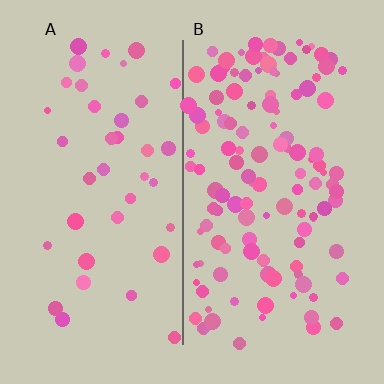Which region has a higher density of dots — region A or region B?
B (the right).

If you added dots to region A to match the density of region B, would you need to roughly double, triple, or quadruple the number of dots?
Approximately triple.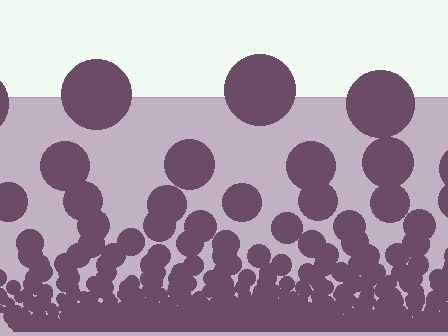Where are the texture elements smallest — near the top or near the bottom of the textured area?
Near the bottom.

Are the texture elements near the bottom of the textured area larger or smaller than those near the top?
Smaller. The gradient is inverted — elements near the bottom are smaller and denser.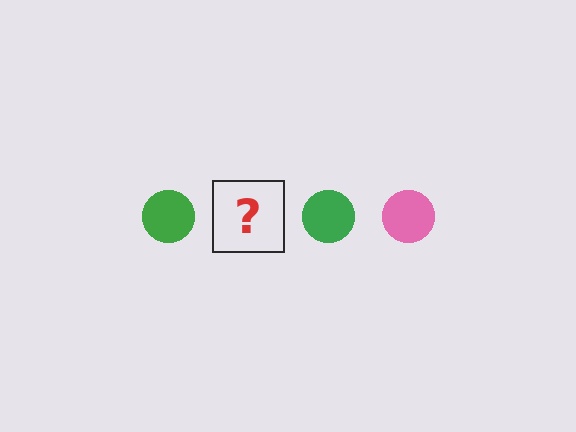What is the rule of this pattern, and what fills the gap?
The rule is that the pattern cycles through green, pink circles. The gap should be filled with a pink circle.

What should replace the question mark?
The question mark should be replaced with a pink circle.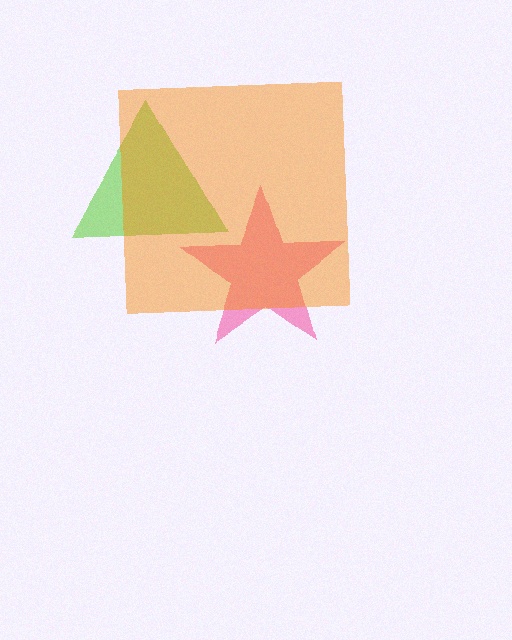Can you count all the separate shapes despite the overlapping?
Yes, there are 3 separate shapes.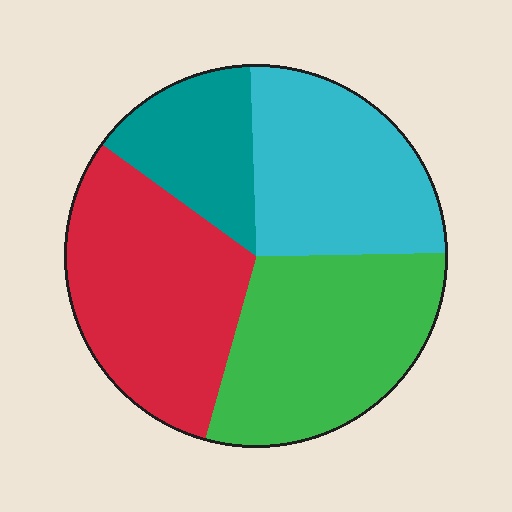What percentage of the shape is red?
Red takes up about one third (1/3) of the shape.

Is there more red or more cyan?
Red.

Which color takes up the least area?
Teal, at roughly 15%.